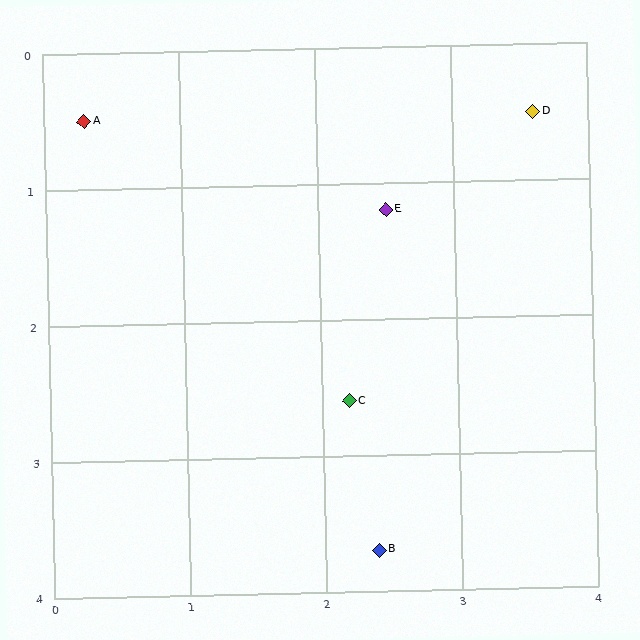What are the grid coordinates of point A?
Point A is at approximately (0.3, 0.5).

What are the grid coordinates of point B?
Point B is at approximately (2.4, 3.7).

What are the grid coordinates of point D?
Point D is at approximately (3.6, 0.5).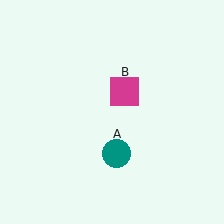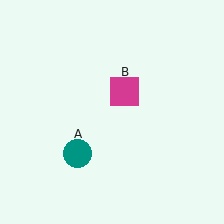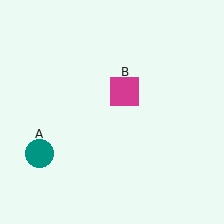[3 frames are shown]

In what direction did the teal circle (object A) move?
The teal circle (object A) moved left.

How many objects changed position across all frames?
1 object changed position: teal circle (object A).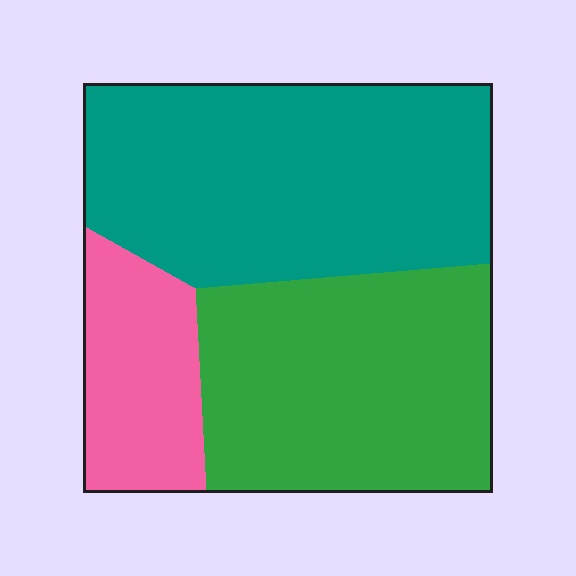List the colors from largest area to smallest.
From largest to smallest: teal, green, pink.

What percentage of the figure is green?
Green covers about 40% of the figure.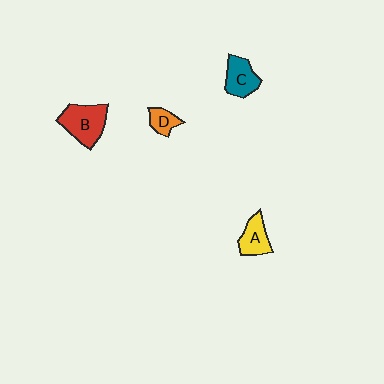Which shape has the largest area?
Shape B (red).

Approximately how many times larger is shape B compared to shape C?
Approximately 1.4 times.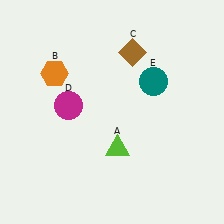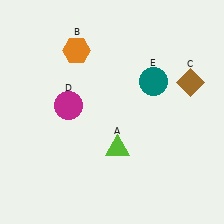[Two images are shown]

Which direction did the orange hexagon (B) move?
The orange hexagon (B) moved up.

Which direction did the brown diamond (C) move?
The brown diamond (C) moved right.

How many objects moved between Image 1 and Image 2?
2 objects moved between the two images.